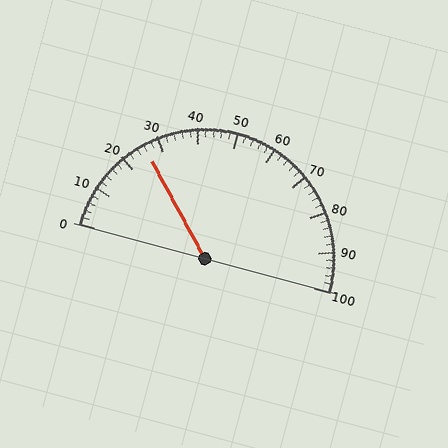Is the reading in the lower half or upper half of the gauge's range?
The reading is in the lower half of the range (0 to 100).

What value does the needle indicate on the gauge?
The needle indicates approximately 26.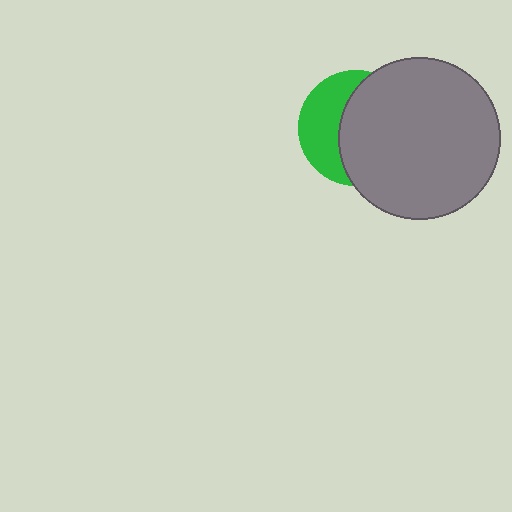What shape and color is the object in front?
The object in front is a gray circle.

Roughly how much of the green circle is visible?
A small part of it is visible (roughly 40%).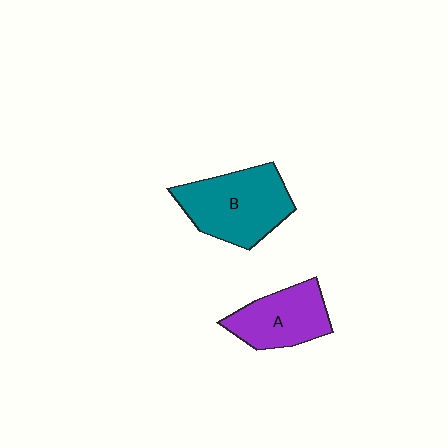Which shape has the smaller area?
Shape A (purple).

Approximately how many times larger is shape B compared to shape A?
Approximately 1.3 times.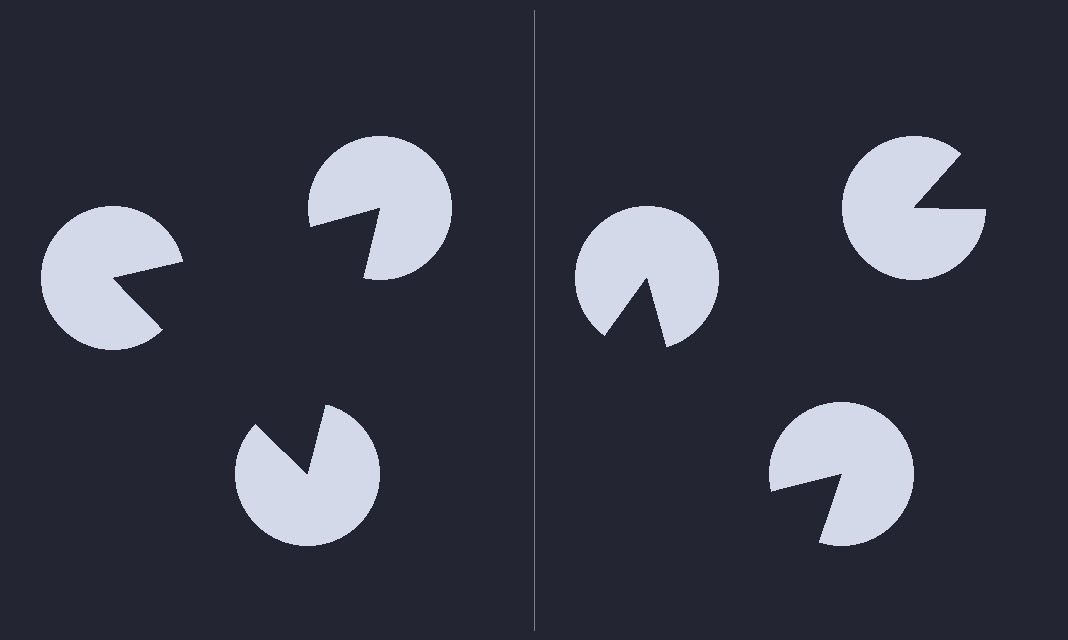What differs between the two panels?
The pac-man discs are positioned identically on both sides; only the wedge orientations differ. On the left they align to a triangle; on the right they are misaligned.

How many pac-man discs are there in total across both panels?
6 — 3 on each side.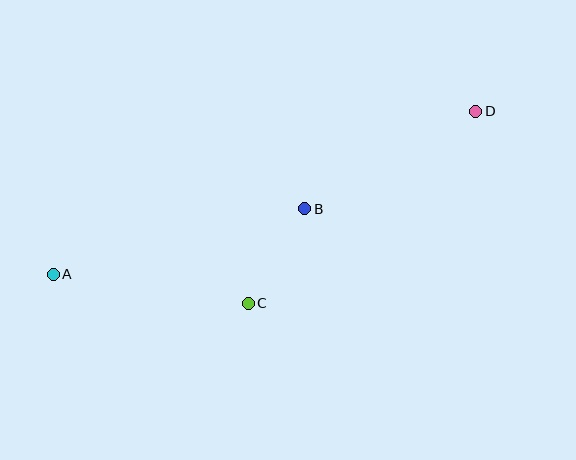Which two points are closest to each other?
Points B and C are closest to each other.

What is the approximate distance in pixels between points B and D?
The distance between B and D is approximately 197 pixels.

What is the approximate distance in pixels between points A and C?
The distance between A and C is approximately 197 pixels.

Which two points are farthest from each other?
Points A and D are farthest from each other.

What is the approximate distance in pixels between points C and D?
The distance between C and D is approximately 298 pixels.